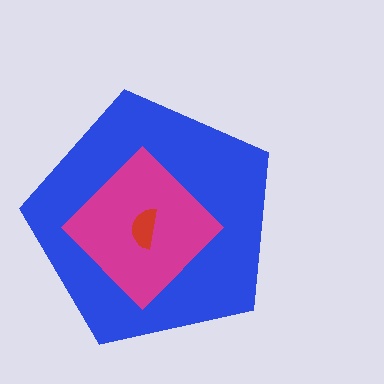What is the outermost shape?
The blue pentagon.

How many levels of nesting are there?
3.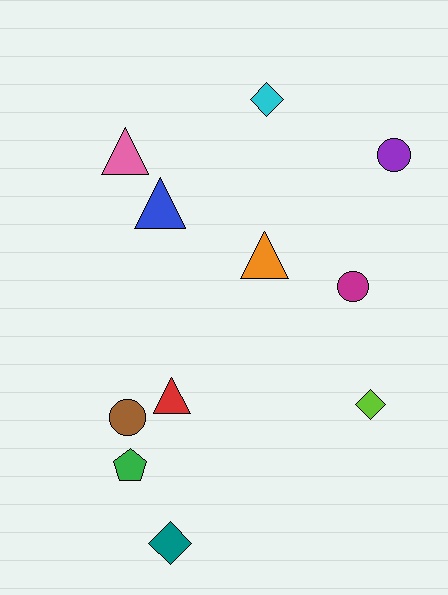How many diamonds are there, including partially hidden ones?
There are 3 diamonds.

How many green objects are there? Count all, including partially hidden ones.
There is 1 green object.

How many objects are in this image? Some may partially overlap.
There are 11 objects.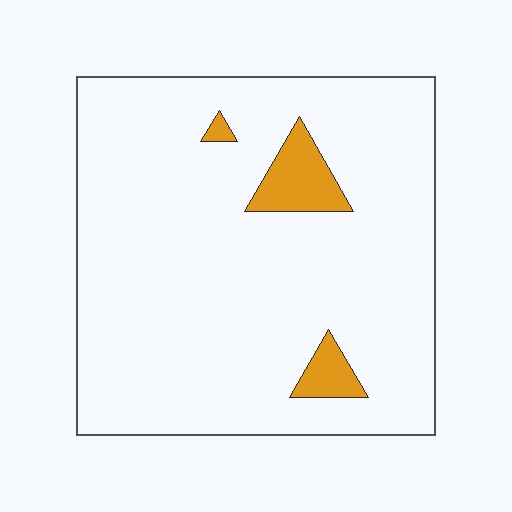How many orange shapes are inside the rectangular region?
3.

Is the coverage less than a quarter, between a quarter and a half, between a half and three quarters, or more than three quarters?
Less than a quarter.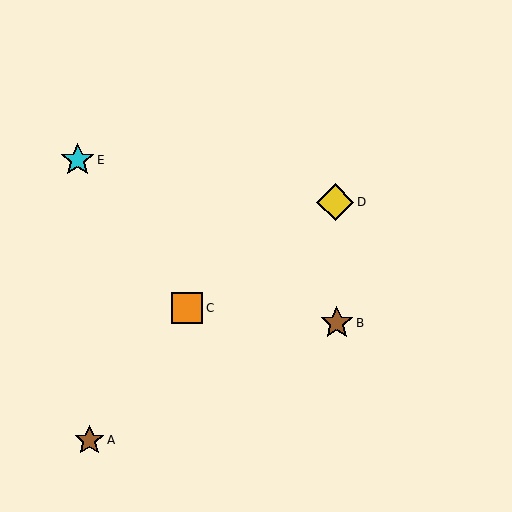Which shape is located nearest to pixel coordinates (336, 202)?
The yellow diamond (labeled D) at (335, 202) is nearest to that location.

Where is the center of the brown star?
The center of the brown star is at (89, 440).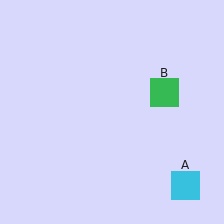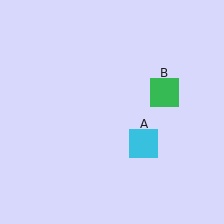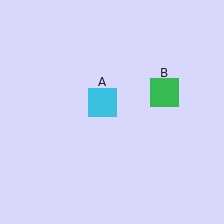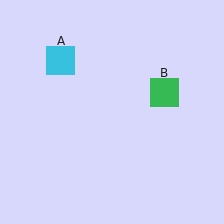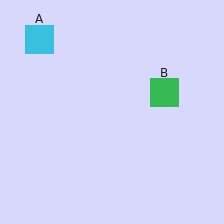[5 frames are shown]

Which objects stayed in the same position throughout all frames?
Green square (object B) remained stationary.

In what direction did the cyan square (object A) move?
The cyan square (object A) moved up and to the left.